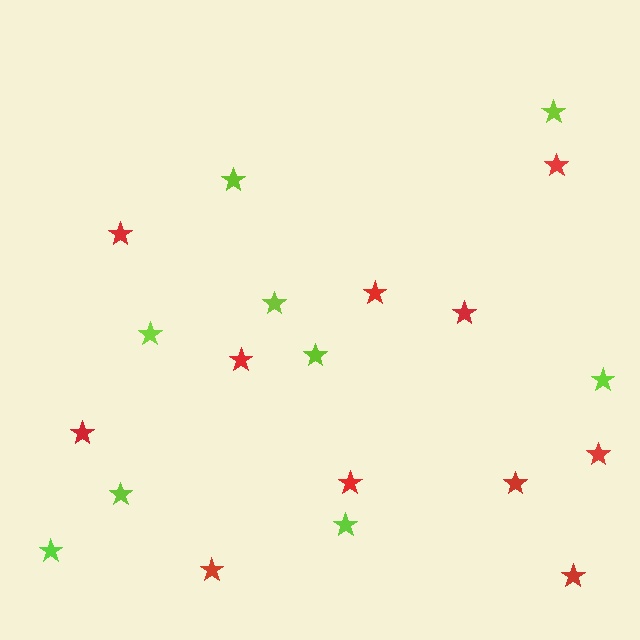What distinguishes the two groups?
There are 2 groups: one group of red stars (11) and one group of lime stars (9).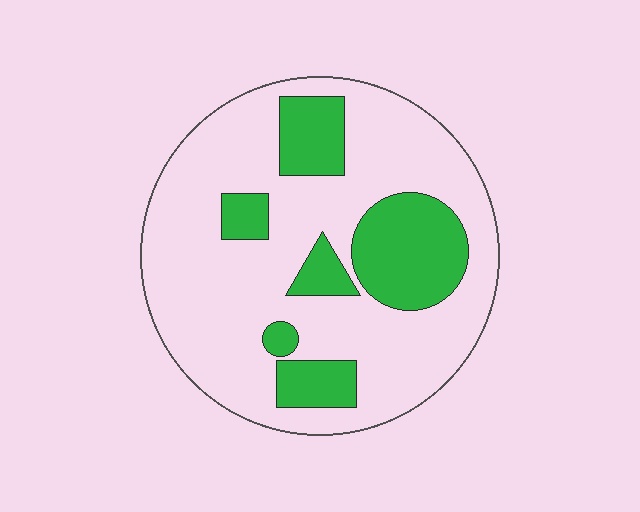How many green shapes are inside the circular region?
6.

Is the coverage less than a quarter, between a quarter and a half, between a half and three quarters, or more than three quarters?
Between a quarter and a half.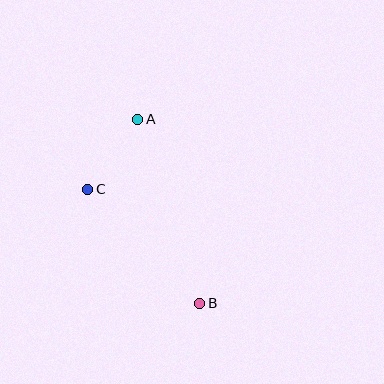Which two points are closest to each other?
Points A and C are closest to each other.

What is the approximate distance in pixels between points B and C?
The distance between B and C is approximately 160 pixels.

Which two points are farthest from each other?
Points A and B are farthest from each other.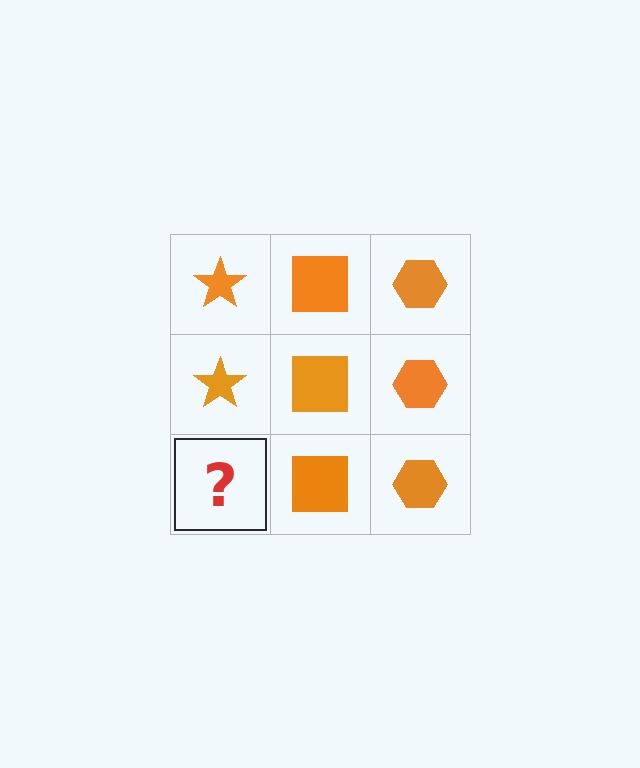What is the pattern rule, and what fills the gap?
The rule is that each column has a consistent shape. The gap should be filled with an orange star.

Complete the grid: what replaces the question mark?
The question mark should be replaced with an orange star.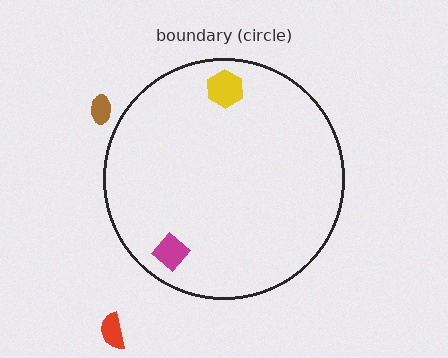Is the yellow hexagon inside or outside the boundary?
Inside.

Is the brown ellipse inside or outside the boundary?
Outside.